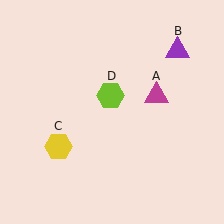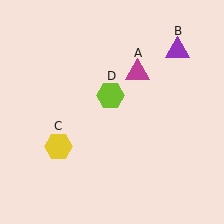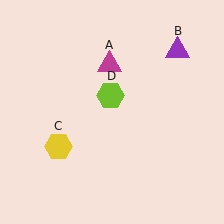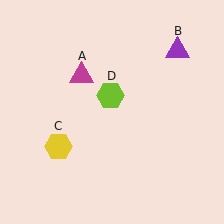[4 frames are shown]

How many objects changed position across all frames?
1 object changed position: magenta triangle (object A).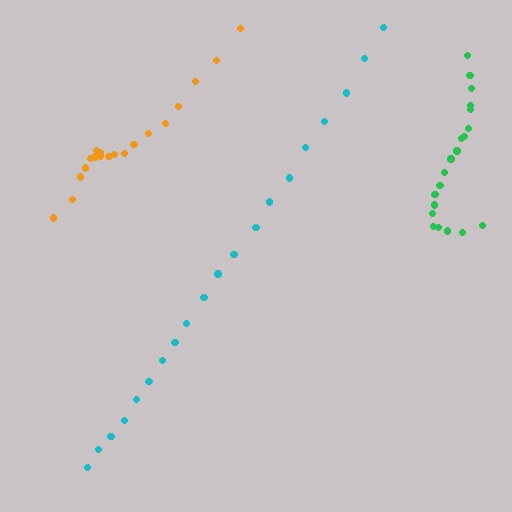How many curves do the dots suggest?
There are 3 distinct paths.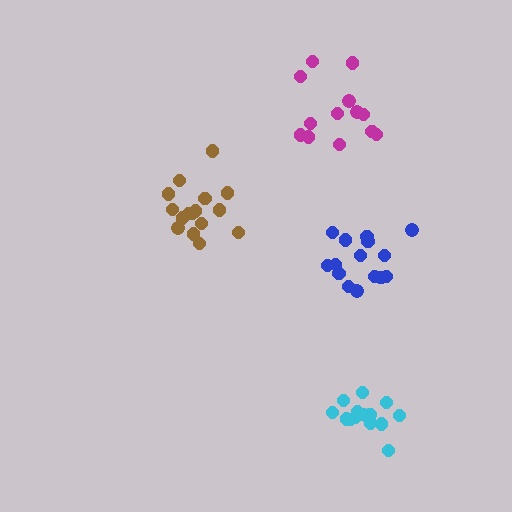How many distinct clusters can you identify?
There are 4 distinct clusters.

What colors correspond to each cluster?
The clusters are colored: magenta, cyan, brown, blue.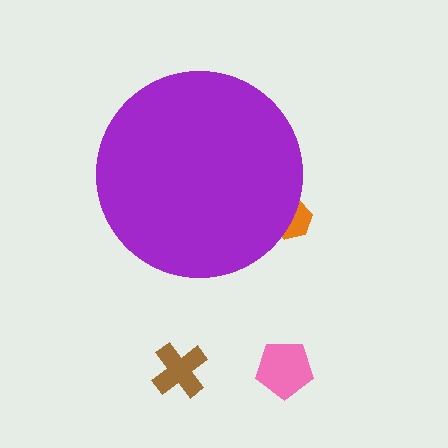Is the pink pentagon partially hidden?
No, the pink pentagon is fully visible.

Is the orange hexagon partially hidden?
Yes, the orange hexagon is partially hidden behind the purple circle.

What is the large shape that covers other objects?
A purple circle.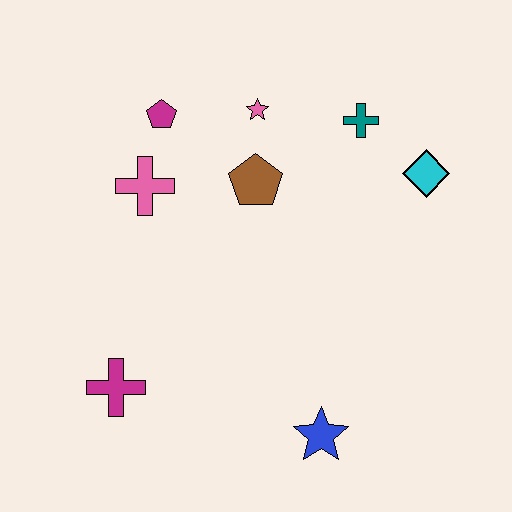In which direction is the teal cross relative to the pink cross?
The teal cross is to the right of the pink cross.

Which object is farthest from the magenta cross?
The cyan diamond is farthest from the magenta cross.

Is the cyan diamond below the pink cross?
No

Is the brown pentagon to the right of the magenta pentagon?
Yes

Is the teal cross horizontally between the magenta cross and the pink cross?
No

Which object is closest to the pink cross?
The magenta pentagon is closest to the pink cross.